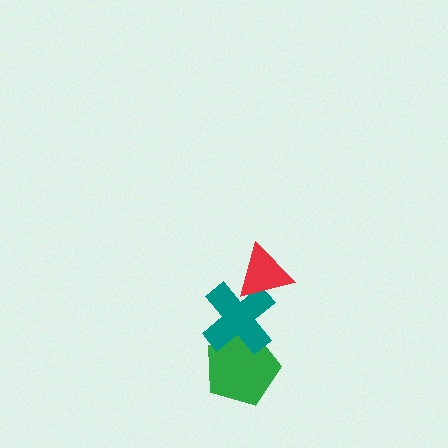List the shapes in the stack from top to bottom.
From top to bottom: the red triangle, the teal cross, the green pentagon.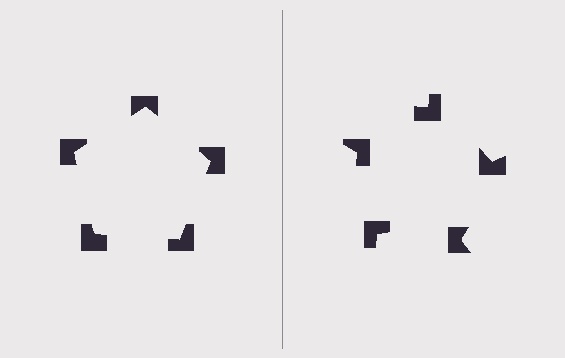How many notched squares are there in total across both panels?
10 — 5 on each side.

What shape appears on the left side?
An illusory pentagon.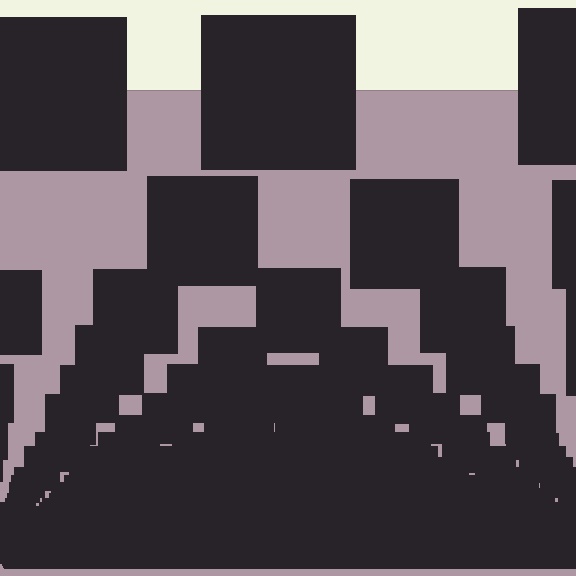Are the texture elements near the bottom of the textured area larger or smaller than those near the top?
Smaller. The gradient is inverted — elements near the bottom are smaller and denser.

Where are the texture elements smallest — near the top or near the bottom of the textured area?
Near the bottom.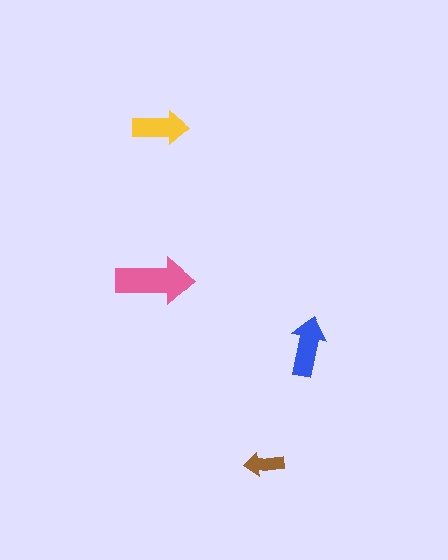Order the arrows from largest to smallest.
the pink one, the blue one, the yellow one, the brown one.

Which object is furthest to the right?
The blue arrow is rightmost.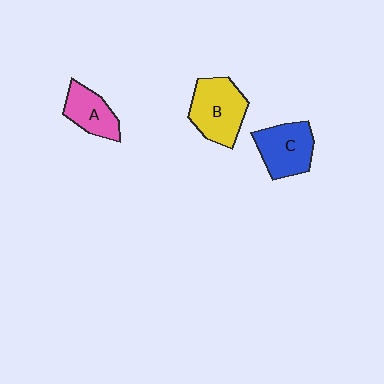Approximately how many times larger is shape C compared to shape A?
Approximately 1.3 times.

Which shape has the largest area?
Shape B (yellow).